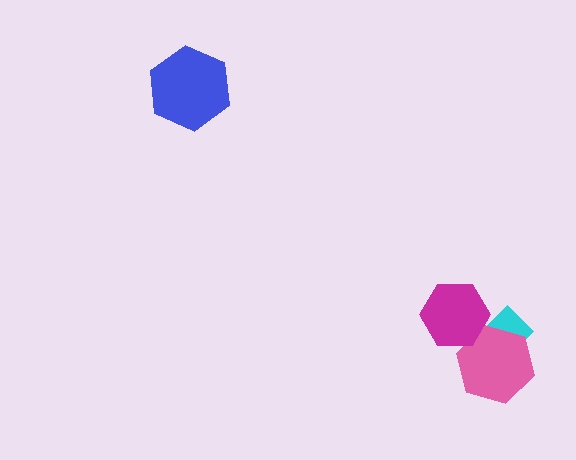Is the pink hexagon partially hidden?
Yes, it is partially covered by another shape.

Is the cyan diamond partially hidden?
Yes, it is partially covered by another shape.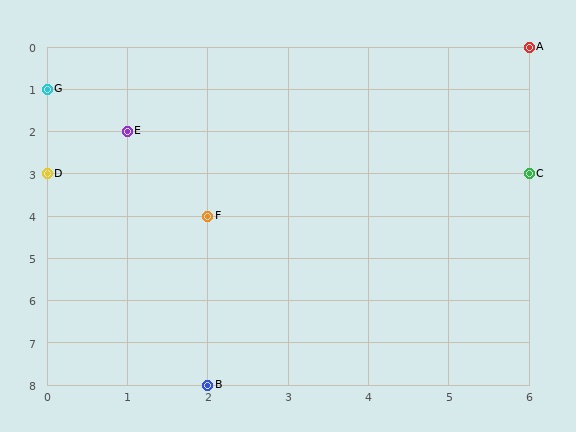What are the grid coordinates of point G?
Point G is at grid coordinates (0, 1).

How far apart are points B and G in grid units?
Points B and G are 2 columns and 7 rows apart (about 7.3 grid units diagonally).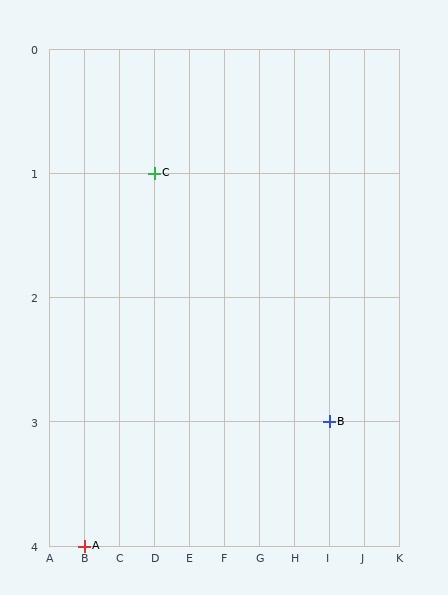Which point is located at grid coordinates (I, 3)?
Point B is at (I, 3).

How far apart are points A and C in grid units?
Points A and C are 2 columns and 3 rows apart (about 3.6 grid units diagonally).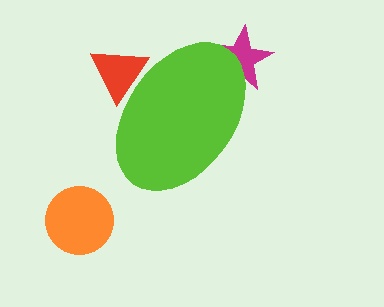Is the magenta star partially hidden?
Yes, the magenta star is partially hidden behind the lime ellipse.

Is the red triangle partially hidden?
Yes, the red triangle is partially hidden behind the lime ellipse.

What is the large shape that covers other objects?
A lime ellipse.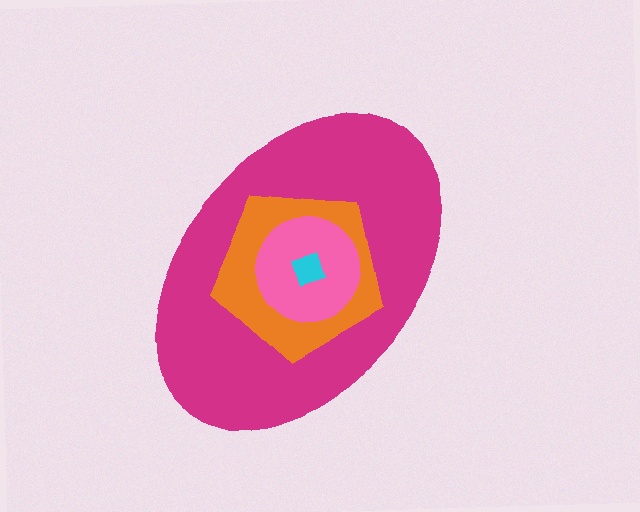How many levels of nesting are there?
4.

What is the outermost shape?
The magenta ellipse.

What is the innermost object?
The cyan square.